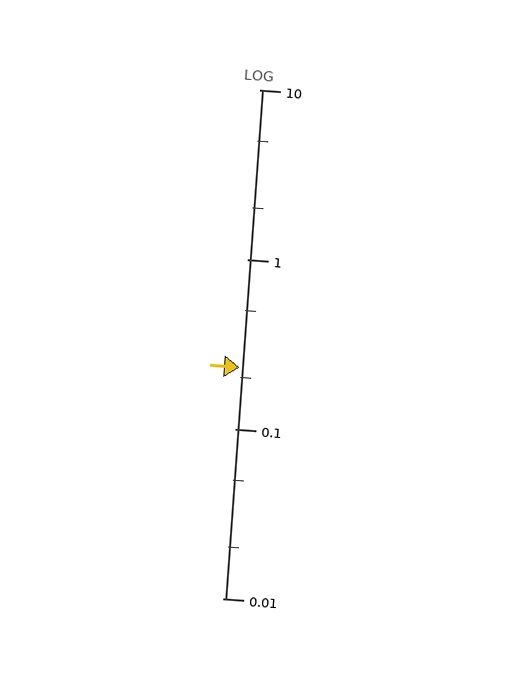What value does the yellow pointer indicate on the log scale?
The pointer indicates approximately 0.23.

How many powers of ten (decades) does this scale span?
The scale spans 3 decades, from 0.01 to 10.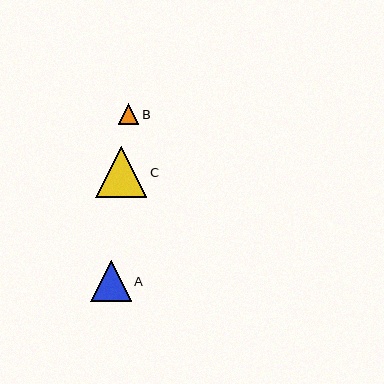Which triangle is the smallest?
Triangle B is the smallest with a size of approximately 20 pixels.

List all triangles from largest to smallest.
From largest to smallest: C, A, B.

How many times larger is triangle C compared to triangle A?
Triangle C is approximately 1.3 times the size of triangle A.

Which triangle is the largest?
Triangle C is the largest with a size of approximately 51 pixels.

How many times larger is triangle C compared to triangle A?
Triangle C is approximately 1.3 times the size of triangle A.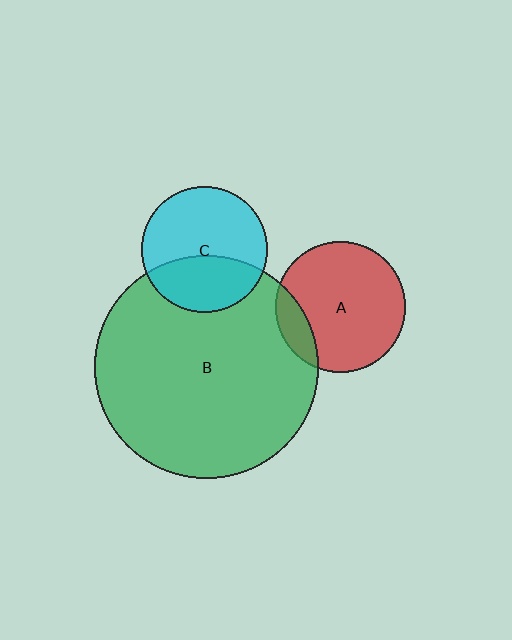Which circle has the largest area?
Circle B (green).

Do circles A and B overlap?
Yes.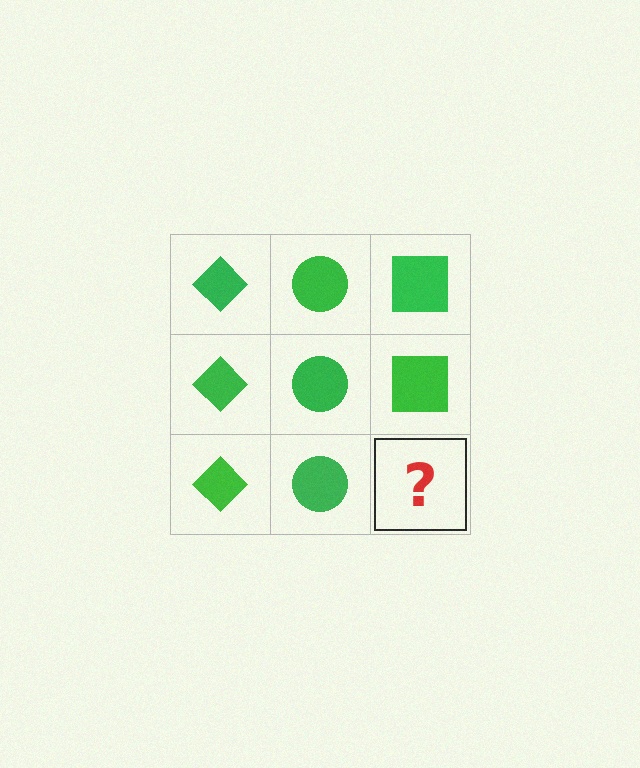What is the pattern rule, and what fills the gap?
The rule is that each column has a consistent shape. The gap should be filled with a green square.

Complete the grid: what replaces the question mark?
The question mark should be replaced with a green square.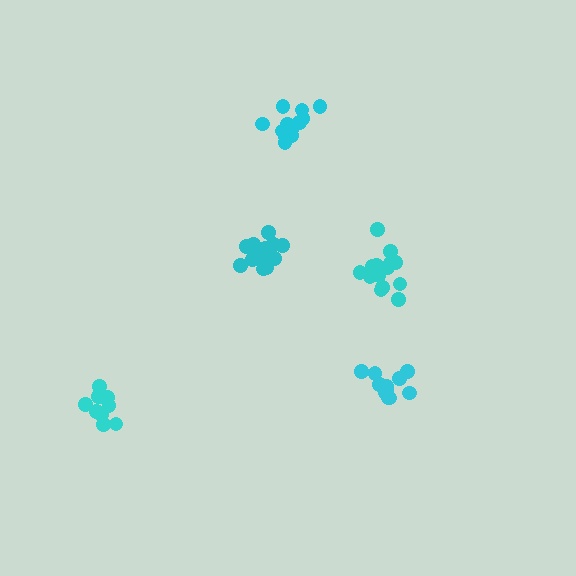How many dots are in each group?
Group 1: 16 dots, Group 2: 14 dots, Group 3: 11 dots, Group 4: 11 dots, Group 5: 14 dots (66 total).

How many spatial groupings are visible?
There are 5 spatial groupings.